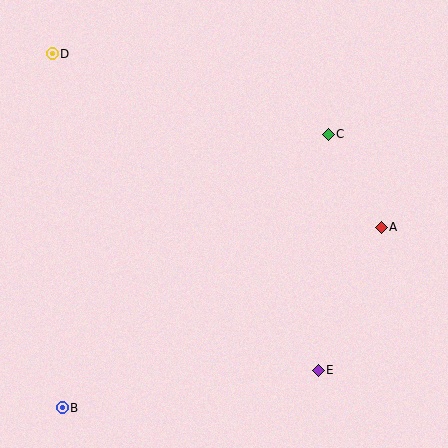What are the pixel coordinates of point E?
Point E is at (318, 371).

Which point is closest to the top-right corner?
Point C is closest to the top-right corner.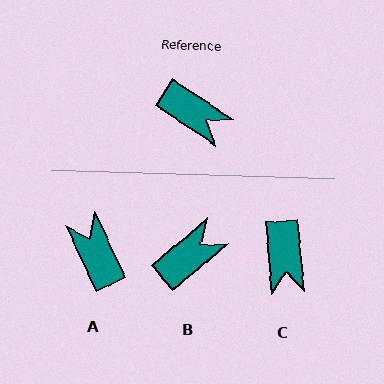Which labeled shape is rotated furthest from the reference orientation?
A, about 149 degrees away.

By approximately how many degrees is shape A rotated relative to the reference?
Approximately 149 degrees counter-clockwise.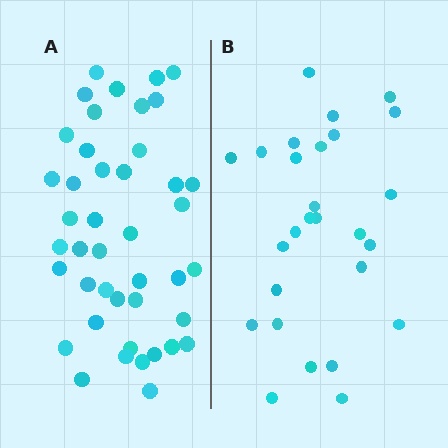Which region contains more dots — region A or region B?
Region A (the left region) has more dots.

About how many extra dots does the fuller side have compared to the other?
Region A has approximately 15 more dots than region B.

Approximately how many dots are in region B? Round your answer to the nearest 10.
About 30 dots. (The exact count is 27, which rounds to 30.)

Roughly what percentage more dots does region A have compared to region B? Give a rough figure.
About 60% more.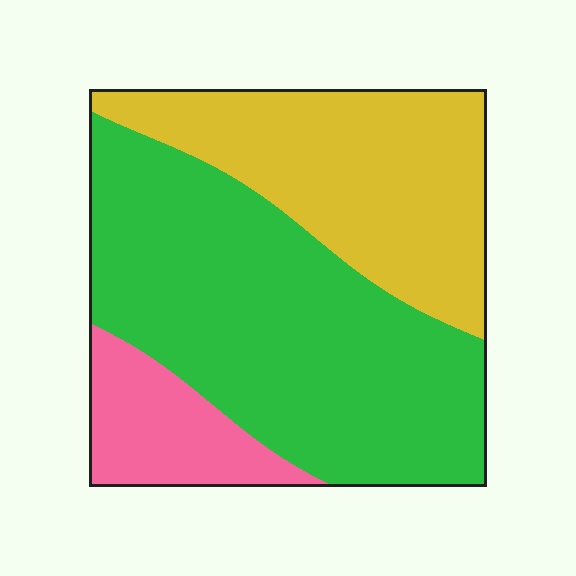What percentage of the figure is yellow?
Yellow covers roughly 35% of the figure.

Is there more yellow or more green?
Green.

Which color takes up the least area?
Pink, at roughly 15%.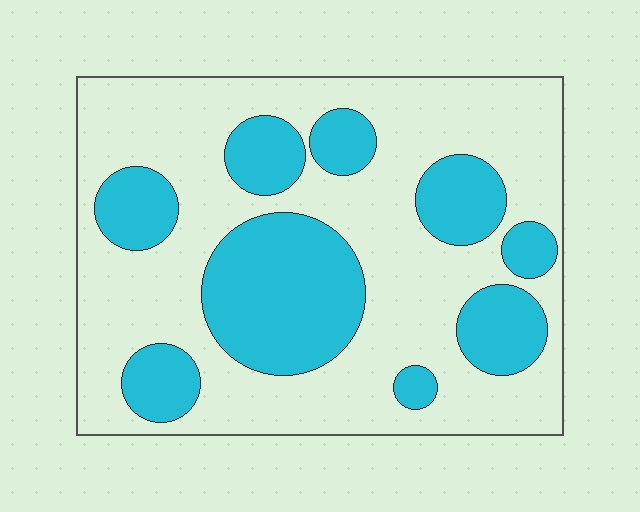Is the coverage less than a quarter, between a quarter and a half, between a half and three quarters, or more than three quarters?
Between a quarter and a half.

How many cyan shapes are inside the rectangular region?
9.